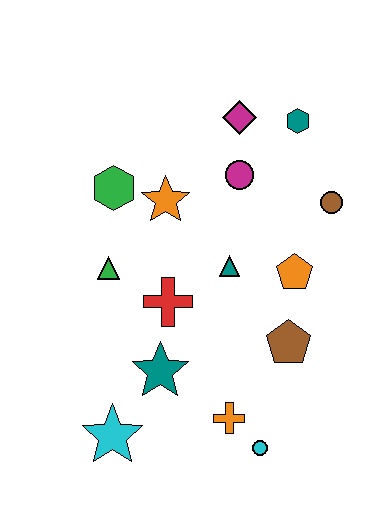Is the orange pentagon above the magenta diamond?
No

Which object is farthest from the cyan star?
The teal hexagon is farthest from the cyan star.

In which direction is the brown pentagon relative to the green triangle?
The brown pentagon is to the right of the green triangle.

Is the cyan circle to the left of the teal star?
No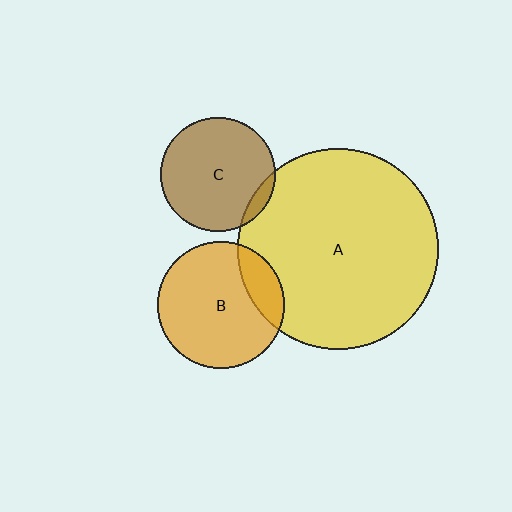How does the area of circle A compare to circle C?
Approximately 3.1 times.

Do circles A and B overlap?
Yes.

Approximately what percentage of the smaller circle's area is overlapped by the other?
Approximately 20%.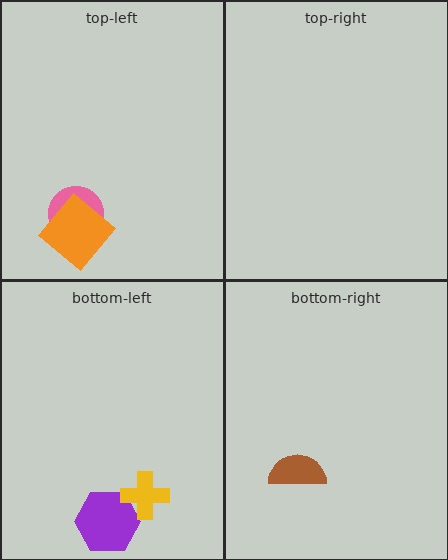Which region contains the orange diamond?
The top-left region.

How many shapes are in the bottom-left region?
2.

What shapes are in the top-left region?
The pink circle, the orange diamond.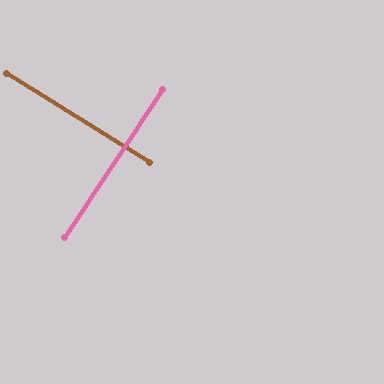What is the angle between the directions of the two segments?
Approximately 88 degrees.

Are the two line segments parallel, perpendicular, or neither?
Perpendicular — they meet at approximately 88°.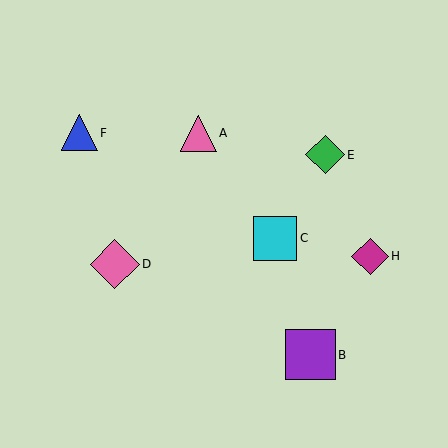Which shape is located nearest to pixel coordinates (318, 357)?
The purple square (labeled B) at (310, 355) is nearest to that location.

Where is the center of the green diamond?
The center of the green diamond is at (325, 155).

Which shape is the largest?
The purple square (labeled B) is the largest.